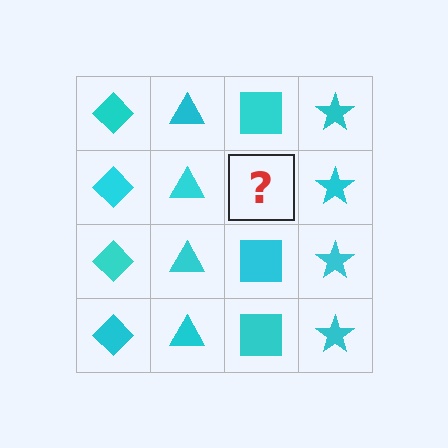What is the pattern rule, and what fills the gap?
The rule is that each column has a consistent shape. The gap should be filled with a cyan square.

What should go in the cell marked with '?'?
The missing cell should contain a cyan square.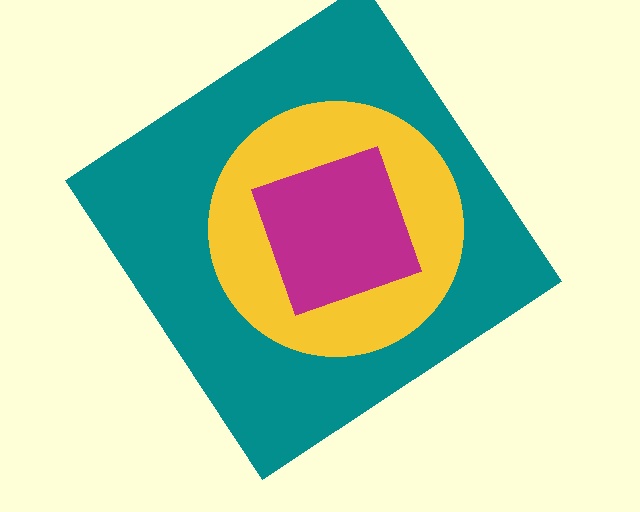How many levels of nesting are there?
3.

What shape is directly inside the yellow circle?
The magenta diamond.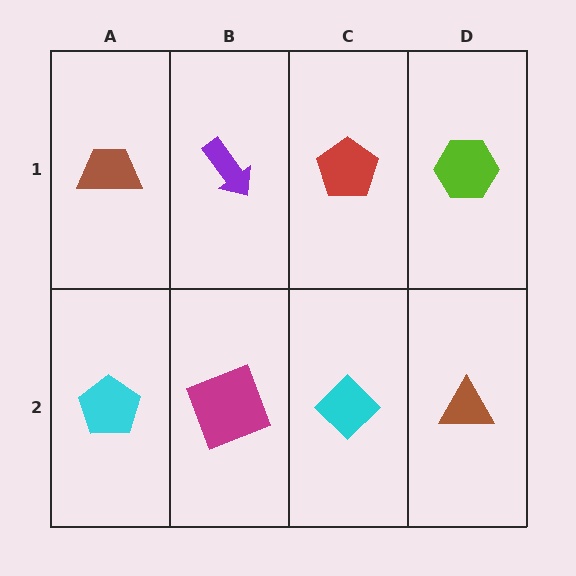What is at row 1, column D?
A lime hexagon.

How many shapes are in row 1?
4 shapes.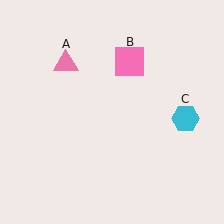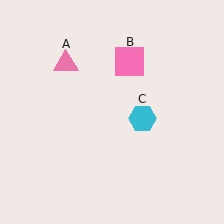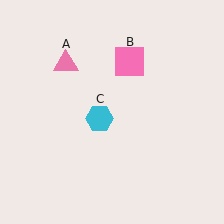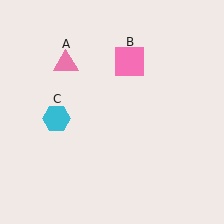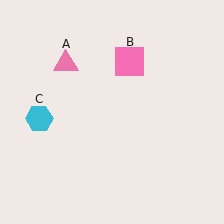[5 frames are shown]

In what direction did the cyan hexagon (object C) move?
The cyan hexagon (object C) moved left.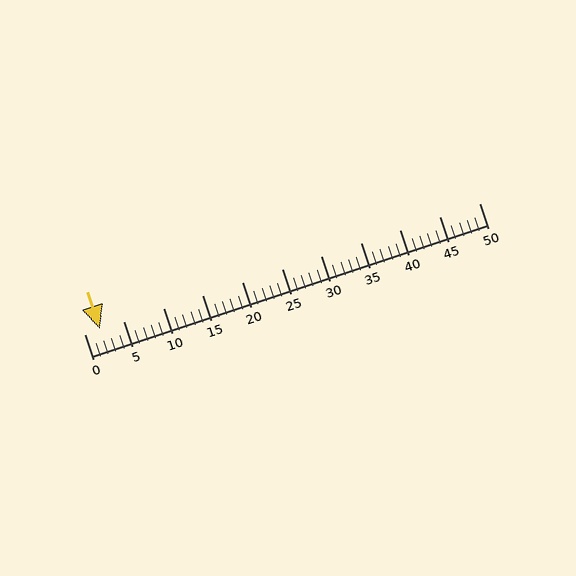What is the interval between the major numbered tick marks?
The major tick marks are spaced 5 units apart.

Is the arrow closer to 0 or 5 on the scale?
The arrow is closer to 0.